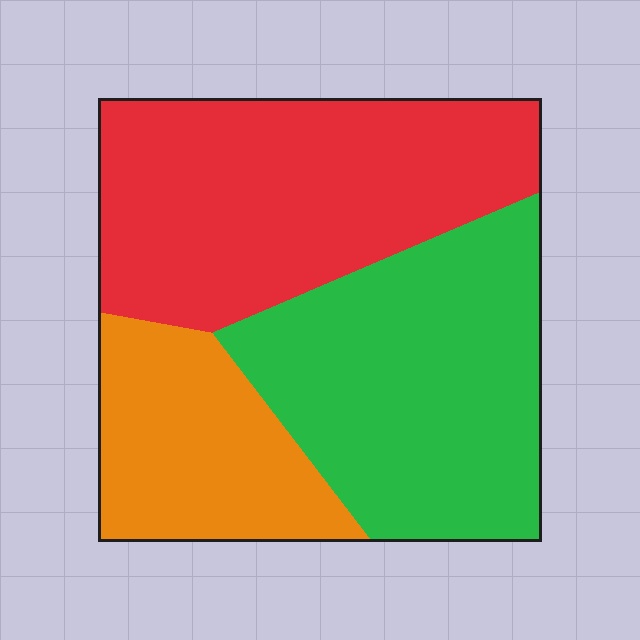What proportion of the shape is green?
Green takes up between a quarter and a half of the shape.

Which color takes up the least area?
Orange, at roughly 20%.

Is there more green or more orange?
Green.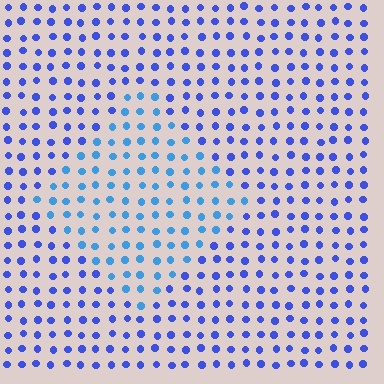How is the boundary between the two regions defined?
The boundary is defined purely by a slight shift in hue (about 28 degrees). Spacing, size, and orientation are identical on both sides.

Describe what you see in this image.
The image is filled with small blue elements in a uniform arrangement. A diamond-shaped region is visible where the elements are tinted to a slightly different hue, forming a subtle color boundary.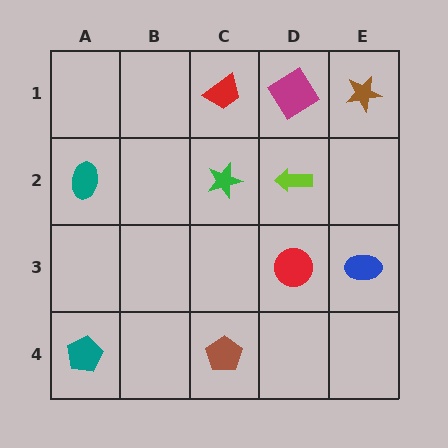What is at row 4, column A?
A teal pentagon.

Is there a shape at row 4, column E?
No, that cell is empty.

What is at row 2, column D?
A lime arrow.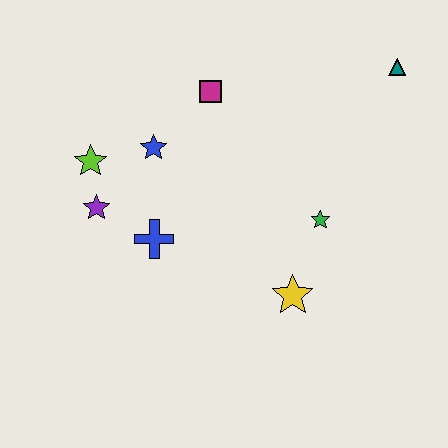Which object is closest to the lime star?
The purple star is closest to the lime star.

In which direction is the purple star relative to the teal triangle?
The purple star is to the left of the teal triangle.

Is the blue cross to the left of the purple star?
No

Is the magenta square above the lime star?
Yes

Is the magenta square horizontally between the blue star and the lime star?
No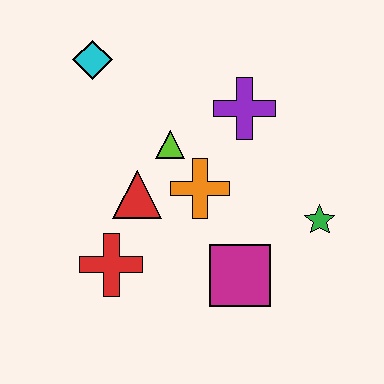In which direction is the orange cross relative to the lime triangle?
The orange cross is below the lime triangle.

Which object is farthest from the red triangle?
The green star is farthest from the red triangle.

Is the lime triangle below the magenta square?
No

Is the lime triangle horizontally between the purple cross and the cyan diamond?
Yes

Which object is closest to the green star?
The magenta square is closest to the green star.